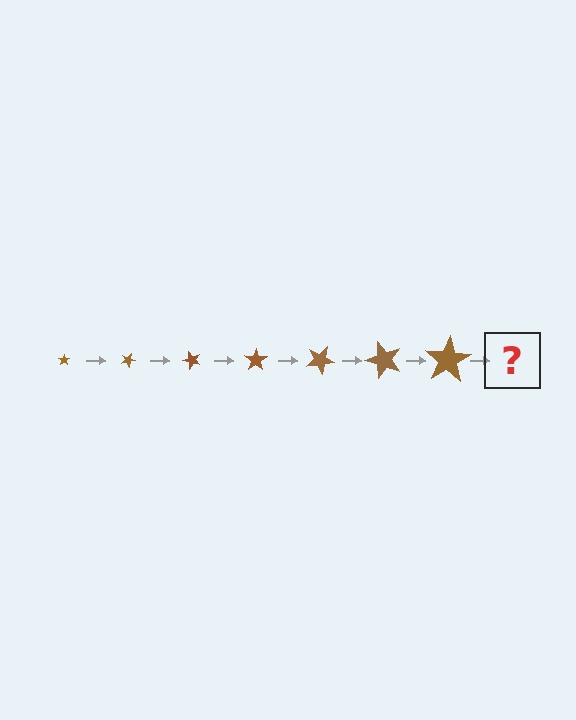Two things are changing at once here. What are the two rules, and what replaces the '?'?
The two rules are that the star grows larger each step and it rotates 25 degrees each step. The '?' should be a star, larger than the previous one and rotated 175 degrees from the start.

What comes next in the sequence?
The next element should be a star, larger than the previous one and rotated 175 degrees from the start.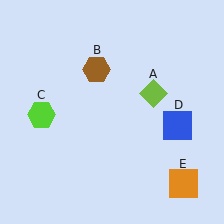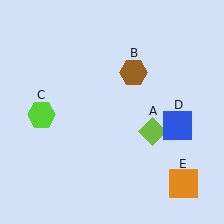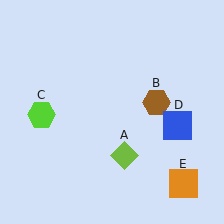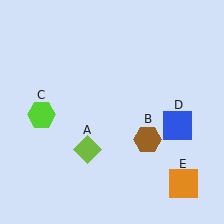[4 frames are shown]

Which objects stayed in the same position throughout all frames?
Lime hexagon (object C) and blue square (object D) and orange square (object E) remained stationary.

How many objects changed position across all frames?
2 objects changed position: lime diamond (object A), brown hexagon (object B).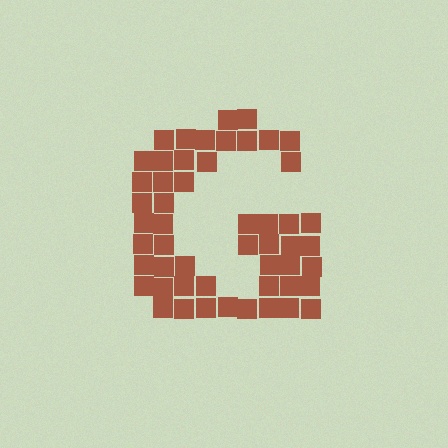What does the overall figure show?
The overall figure shows the letter G.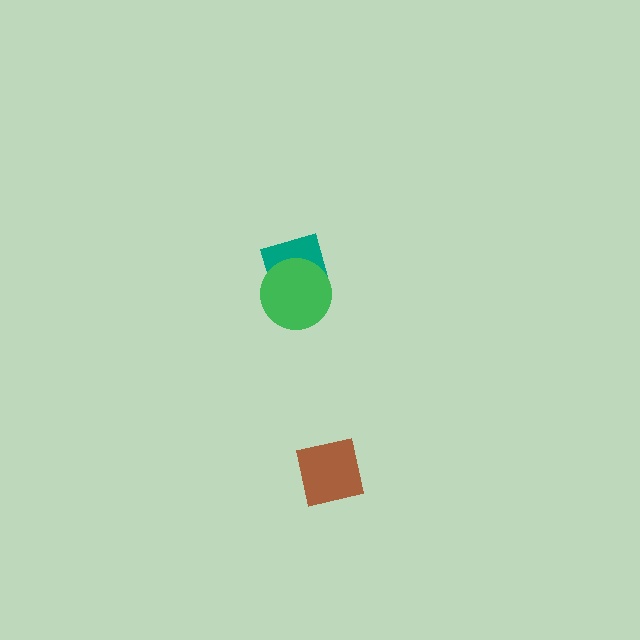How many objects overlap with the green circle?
1 object overlaps with the green circle.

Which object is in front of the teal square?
The green circle is in front of the teal square.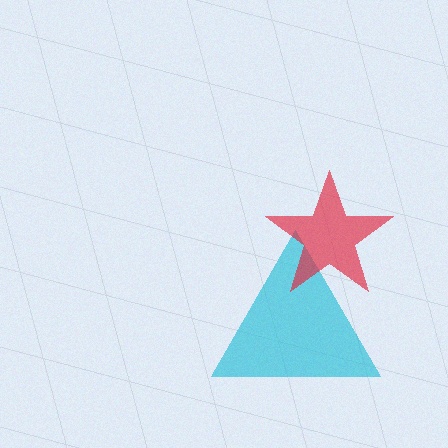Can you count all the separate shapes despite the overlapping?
Yes, there are 2 separate shapes.